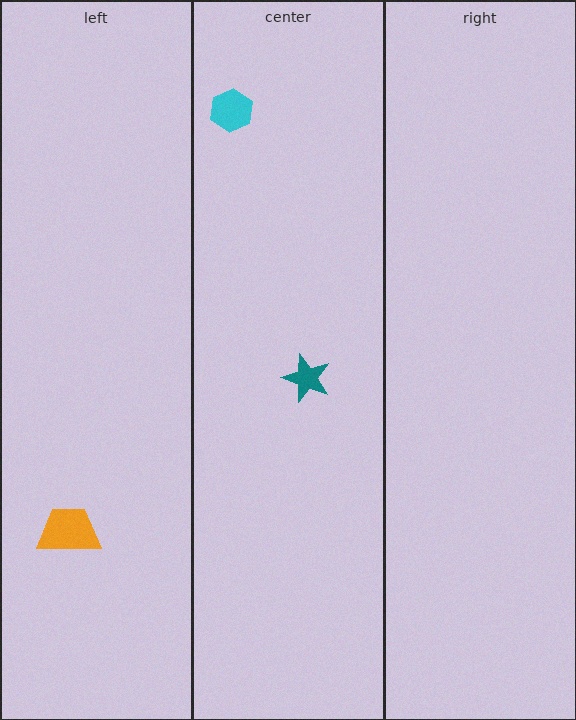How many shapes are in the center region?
2.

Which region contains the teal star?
The center region.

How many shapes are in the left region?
1.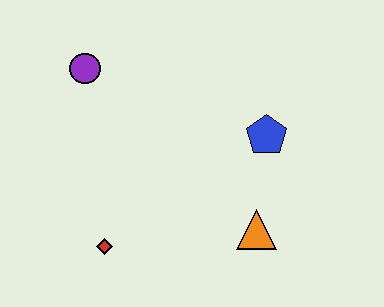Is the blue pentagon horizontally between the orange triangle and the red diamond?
No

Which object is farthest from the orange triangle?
The purple circle is farthest from the orange triangle.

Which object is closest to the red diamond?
The orange triangle is closest to the red diamond.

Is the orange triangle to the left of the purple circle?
No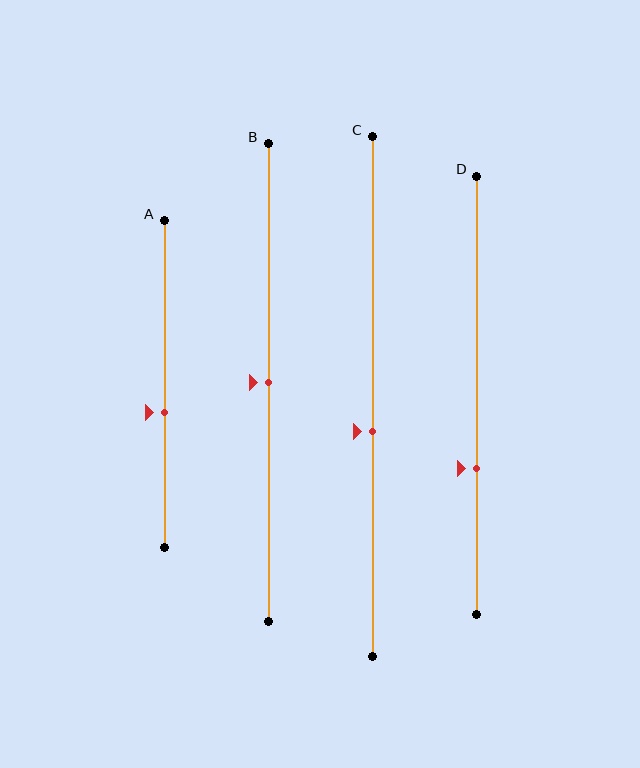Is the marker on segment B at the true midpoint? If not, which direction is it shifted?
Yes, the marker on segment B is at the true midpoint.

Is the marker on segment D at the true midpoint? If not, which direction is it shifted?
No, the marker on segment D is shifted downward by about 17% of the segment length.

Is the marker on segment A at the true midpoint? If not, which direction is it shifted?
No, the marker on segment A is shifted downward by about 9% of the segment length.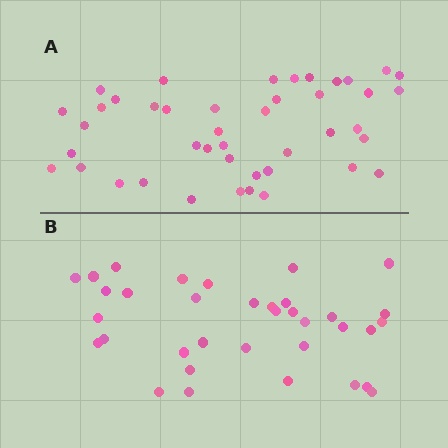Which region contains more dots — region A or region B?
Region A (the top region) has more dots.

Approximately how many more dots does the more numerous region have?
Region A has roughly 8 or so more dots than region B.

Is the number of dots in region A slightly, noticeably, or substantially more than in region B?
Region A has only slightly more — the two regions are fairly close. The ratio is roughly 1.2 to 1.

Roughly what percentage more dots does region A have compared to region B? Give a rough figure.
About 25% more.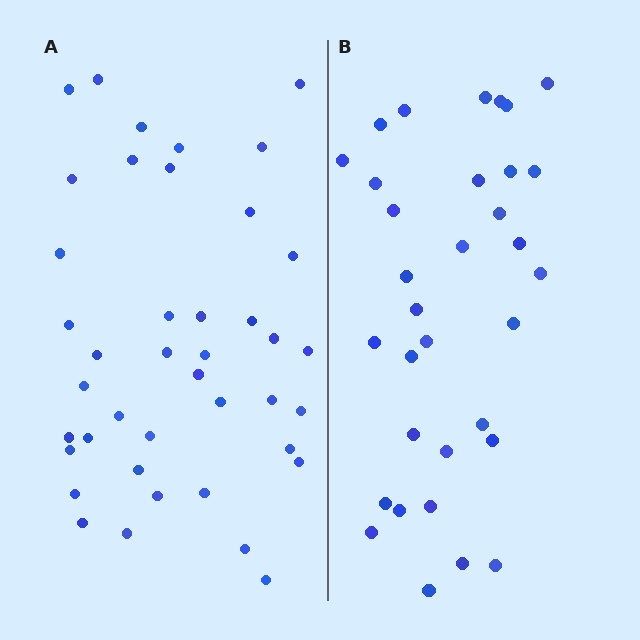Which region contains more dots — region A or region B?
Region A (the left region) has more dots.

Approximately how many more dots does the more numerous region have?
Region A has roughly 8 or so more dots than region B.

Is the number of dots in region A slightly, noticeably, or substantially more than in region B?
Region A has only slightly more — the two regions are fairly close. The ratio is roughly 1.2 to 1.